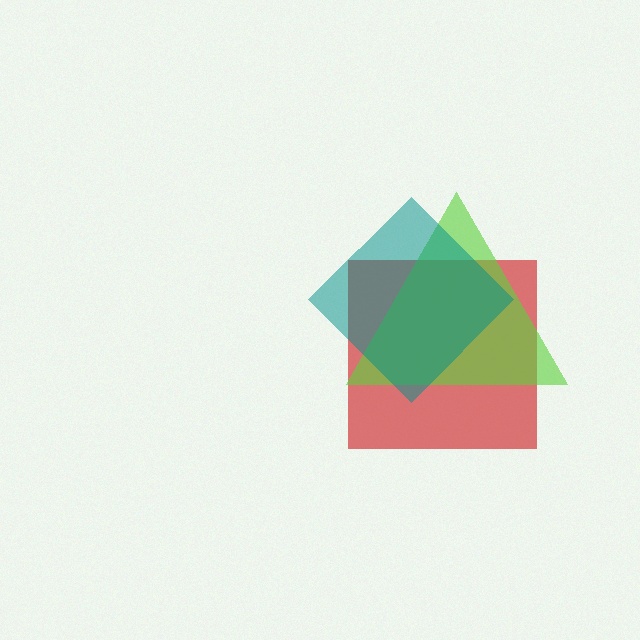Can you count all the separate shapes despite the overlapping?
Yes, there are 3 separate shapes.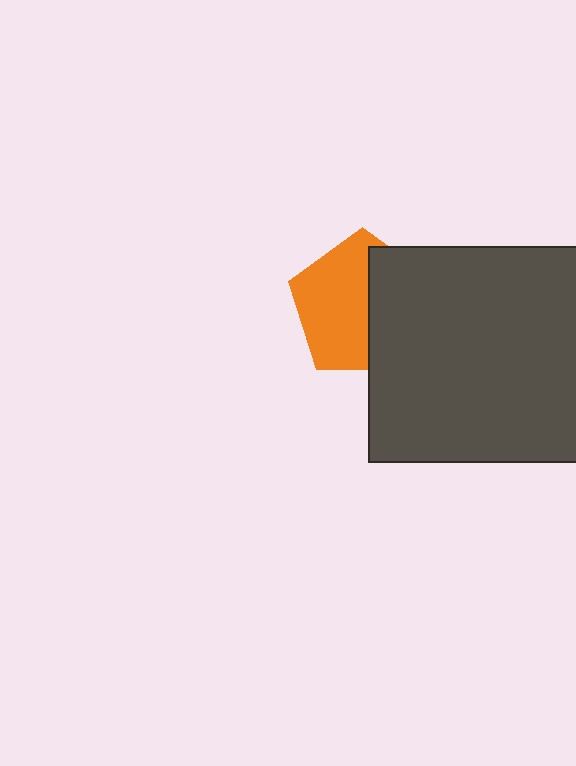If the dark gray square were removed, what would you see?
You would see the complete orange pentagon.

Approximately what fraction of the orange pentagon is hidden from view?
Roughly 44% of the orange pentagon is hidden behind the dark gray square.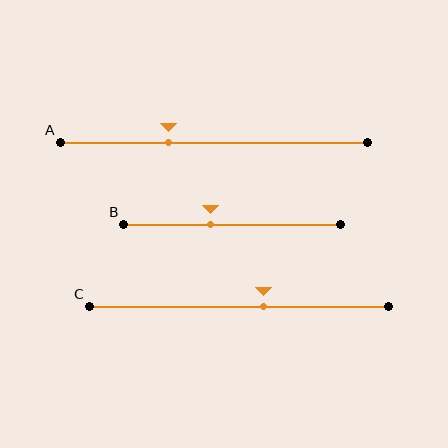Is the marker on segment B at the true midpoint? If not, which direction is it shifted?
No, the marker on segment B is shifted to the left by about 10% of the segment length.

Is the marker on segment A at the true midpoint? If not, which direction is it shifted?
No, the marker on segment A is shifted to the left by about 15% of the segment length.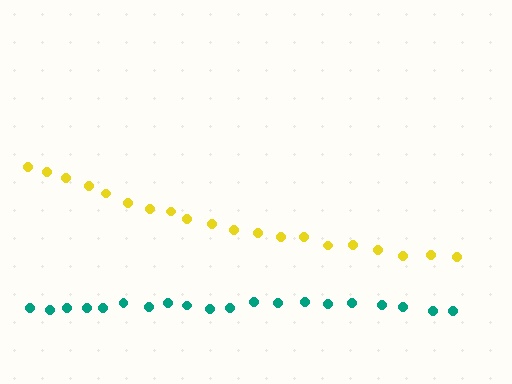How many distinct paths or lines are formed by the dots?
There are 2 distinct paths.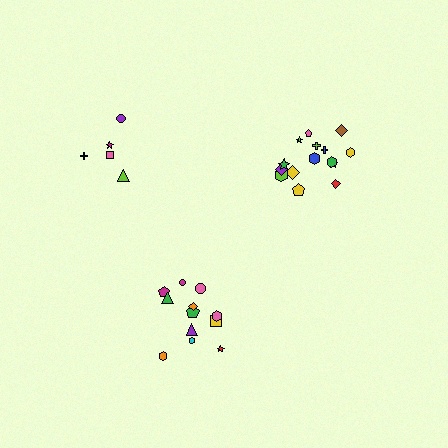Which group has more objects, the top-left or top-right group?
The top-right group.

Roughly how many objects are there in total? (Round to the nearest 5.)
Roughly 30 objects in total.